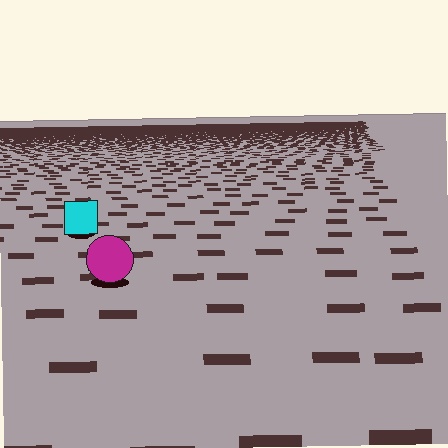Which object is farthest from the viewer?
The cyan square is farthest from the viewer. It appears smaller and the ground texture around it is denser.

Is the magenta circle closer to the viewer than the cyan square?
Yes. The magenta circle is closer — you can tell from the texture gradient: the ground texture is coarser near it.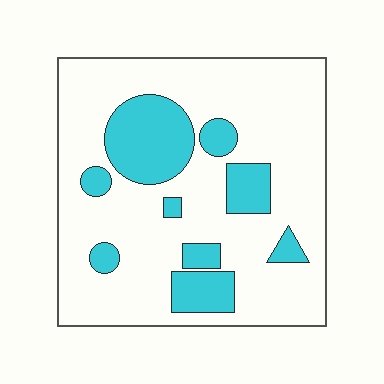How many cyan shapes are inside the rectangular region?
9.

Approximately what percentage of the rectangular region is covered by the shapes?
Approximately 25%.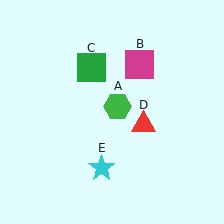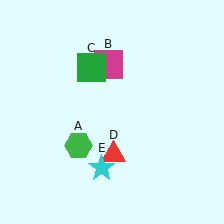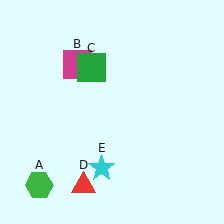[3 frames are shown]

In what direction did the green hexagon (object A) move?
The green hexagon (object A) moved down and to the left.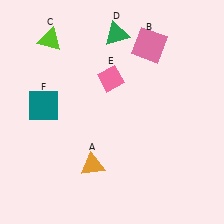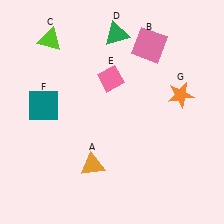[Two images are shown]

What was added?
An orange star (G) was added in Image 2.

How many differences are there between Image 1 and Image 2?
There is 1 difference between the two images.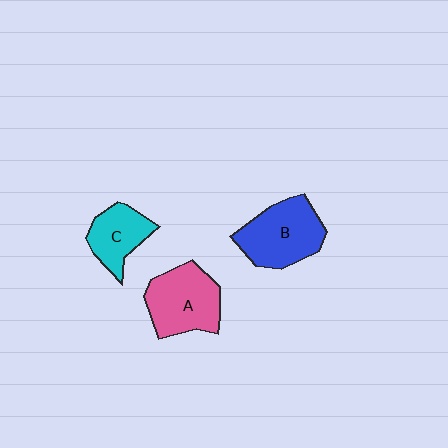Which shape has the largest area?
Shape B (blue).